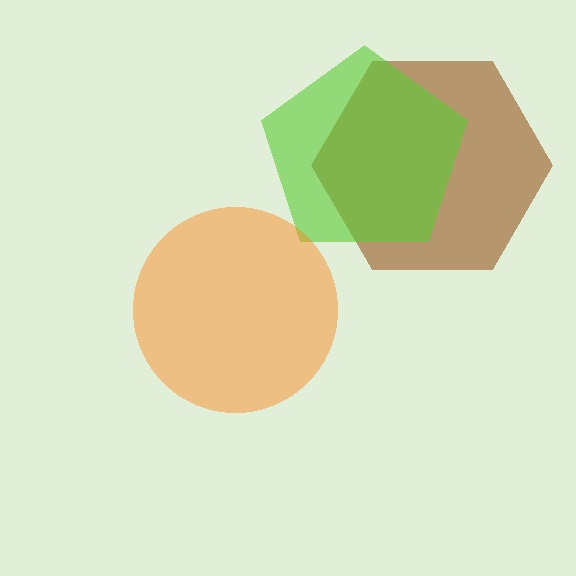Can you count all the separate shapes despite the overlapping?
Yes, there are 3 separate shapes.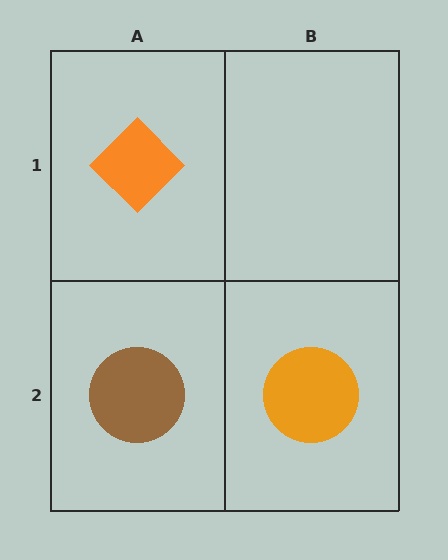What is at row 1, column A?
An orange diamond.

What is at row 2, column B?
An orange circle.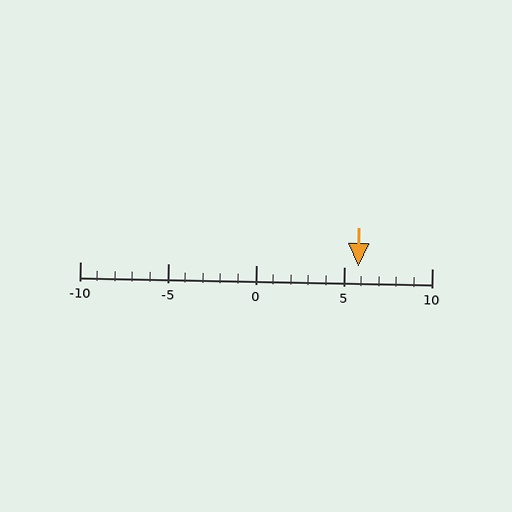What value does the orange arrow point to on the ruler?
The orange arrow points to approximately 6.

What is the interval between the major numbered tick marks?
The major tick marks are spaced 5 units apart.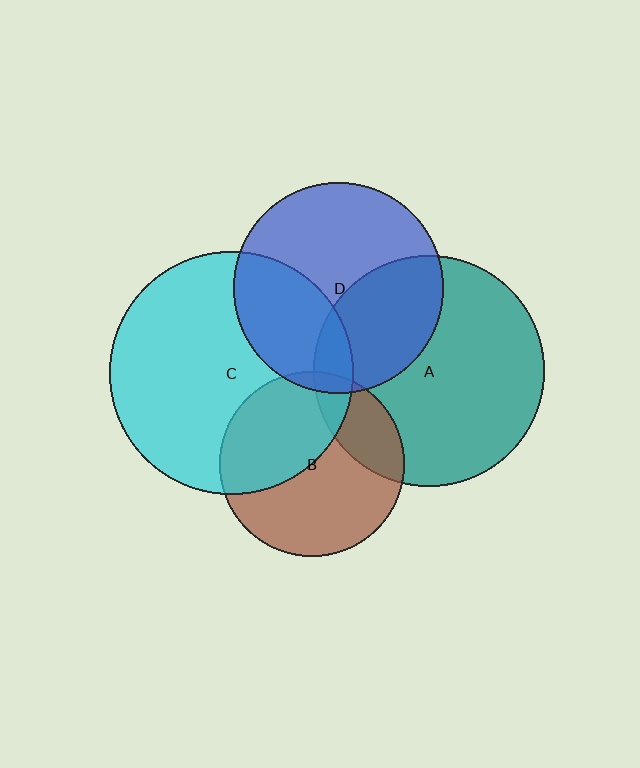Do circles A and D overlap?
Yes.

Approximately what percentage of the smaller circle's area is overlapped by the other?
Approximately 35%.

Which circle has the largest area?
Circle C (cyan).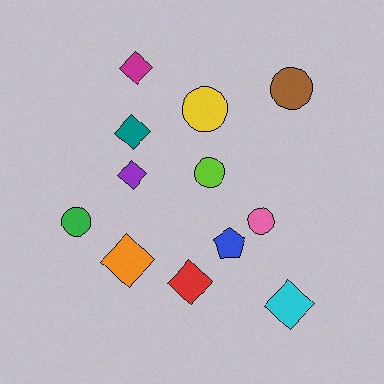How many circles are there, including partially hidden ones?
There are 5 circles.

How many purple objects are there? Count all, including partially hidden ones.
There is 1 purple object.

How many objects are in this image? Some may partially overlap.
There are 12 objects.